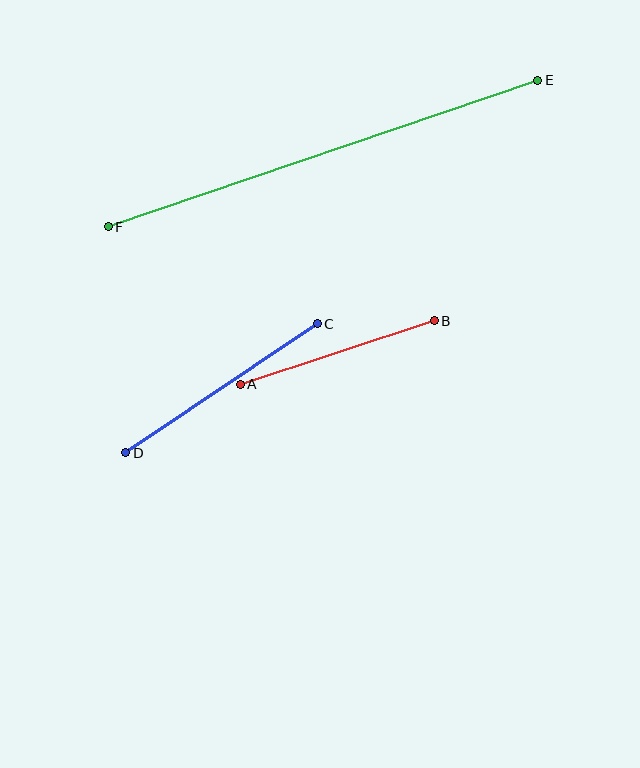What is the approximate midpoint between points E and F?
The midpoint is at approximately (323, 154) pixels.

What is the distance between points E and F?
The distance is approximately 454 pixels.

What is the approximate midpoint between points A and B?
The midpoint is at approximately (337, 352) pixels.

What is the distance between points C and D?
The distance is approximately 231 pixels.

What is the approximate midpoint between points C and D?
The midpoint is at approximately (222, 388) pixels.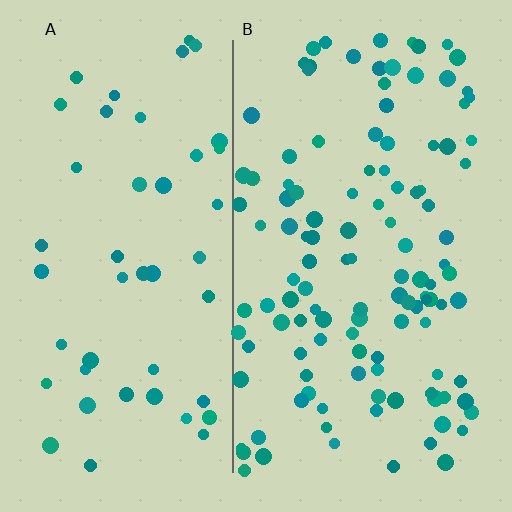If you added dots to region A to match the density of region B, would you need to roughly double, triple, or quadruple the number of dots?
Approximately triple.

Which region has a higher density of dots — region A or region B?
B (the right).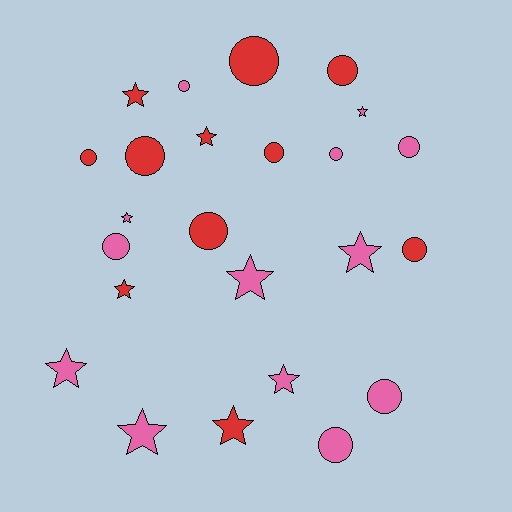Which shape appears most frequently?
Circle, with 13 objects.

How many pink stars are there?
There are 7 pink stars.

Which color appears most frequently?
Pink, with 13 objects.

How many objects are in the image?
There are 24 objects.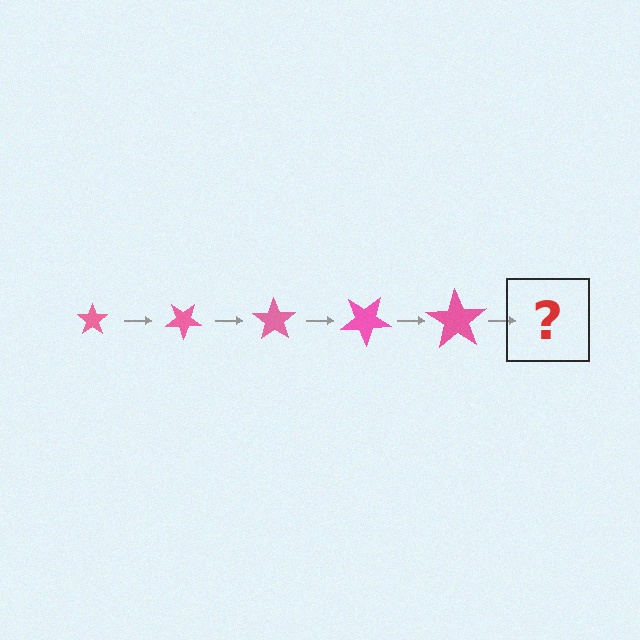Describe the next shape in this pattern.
It should be a star, larger than the previous one and rotated 175 degrees from the start.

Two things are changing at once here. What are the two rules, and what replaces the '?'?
The two rules are that the star grows larger each step and it rotates 35 degrees each step. The '?' should be a star, larger than the previous one and rotated 175 degrees from the start.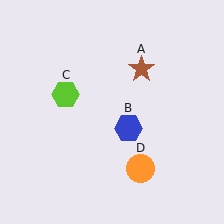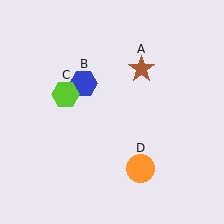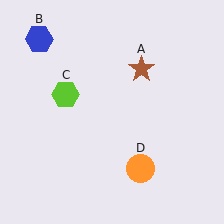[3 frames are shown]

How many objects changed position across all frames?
1 object changed position: blue hexagon (object B).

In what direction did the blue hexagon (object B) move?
The blue hexagon (object B) moved up and to the left.